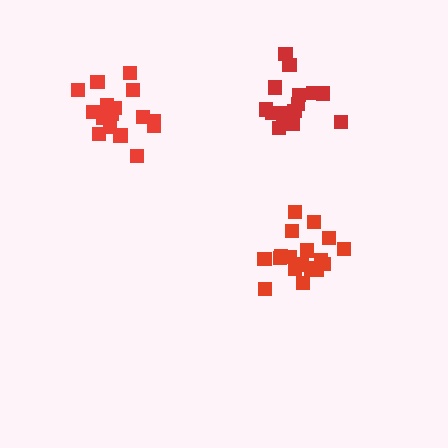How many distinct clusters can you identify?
There are 3 distinct clusters.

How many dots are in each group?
Group 1: 16 dots, Group 2: 19 dots, Group 3: 18 dots (53 total).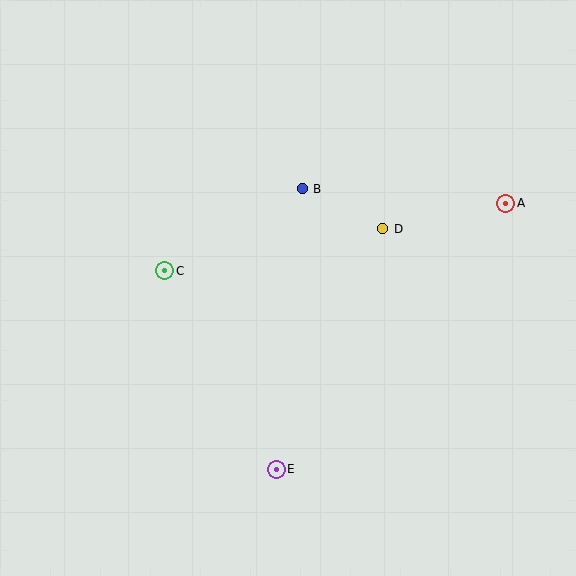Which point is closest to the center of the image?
Point B at (302, 189) is closest to the center.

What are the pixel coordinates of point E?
Point E is at (276, 469).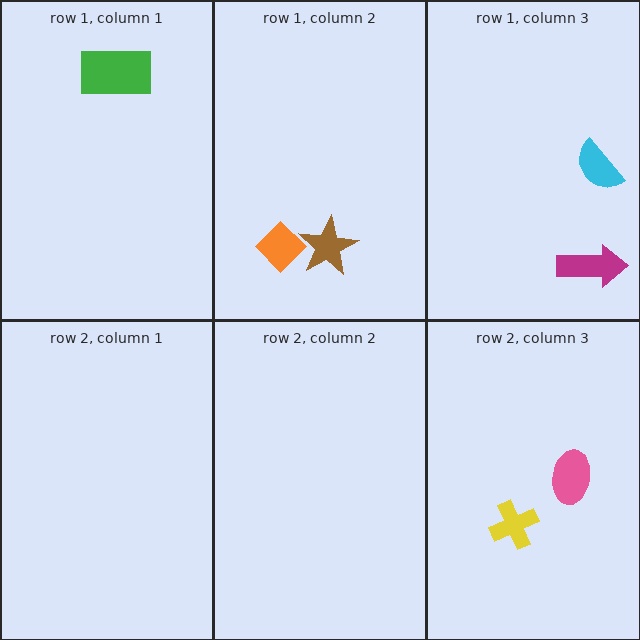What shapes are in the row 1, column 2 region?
The orange diamond, the brown star.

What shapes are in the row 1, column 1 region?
The green rectangle.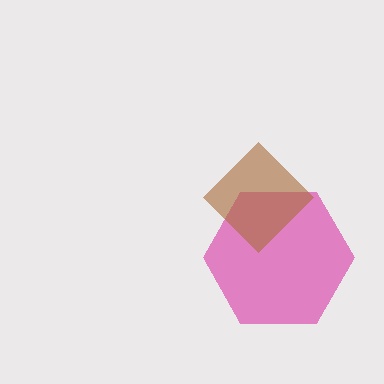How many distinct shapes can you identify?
There are 2 distinct shapes: a magenta hexagon, a brown diamond.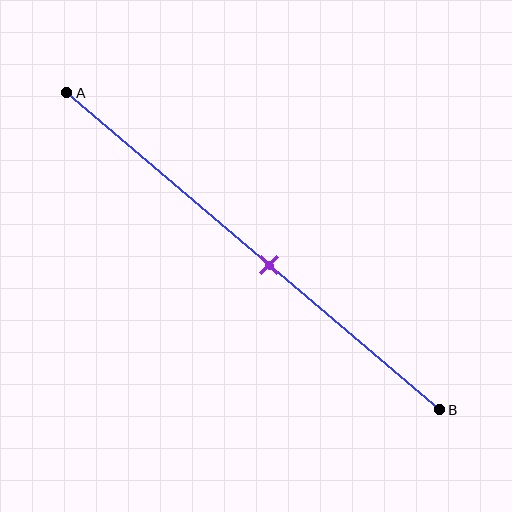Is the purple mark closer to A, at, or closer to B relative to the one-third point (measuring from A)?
The purple mark is closer to point B than the one-third point of segment AB.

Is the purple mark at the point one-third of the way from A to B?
No, the mark is at about 55% from A, not at the 33% one-third point.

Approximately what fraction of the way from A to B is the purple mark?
The purple mark is approximately 55% of the way from A to B.